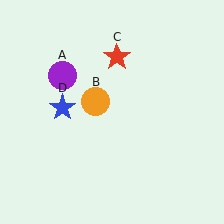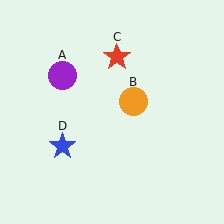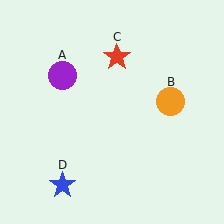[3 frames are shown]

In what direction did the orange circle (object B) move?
The orange circle (object B) moved right.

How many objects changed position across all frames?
2 objects changed position: orange circle (object B), blue star (object D).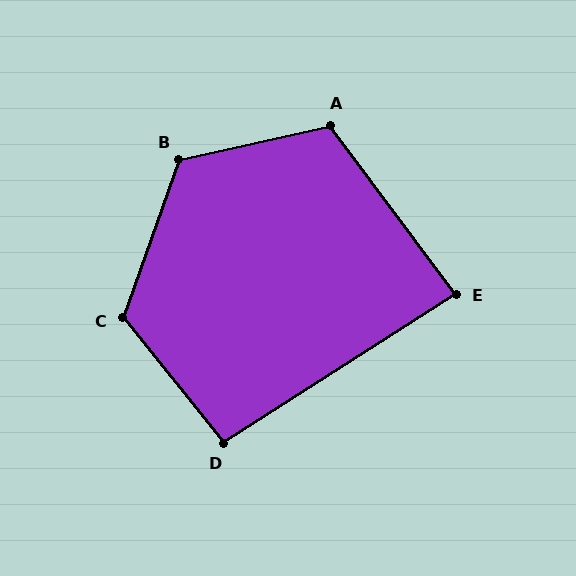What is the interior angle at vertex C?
Approximately 122 degrees (obtuse).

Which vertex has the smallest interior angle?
E, at approximately 86 degrees.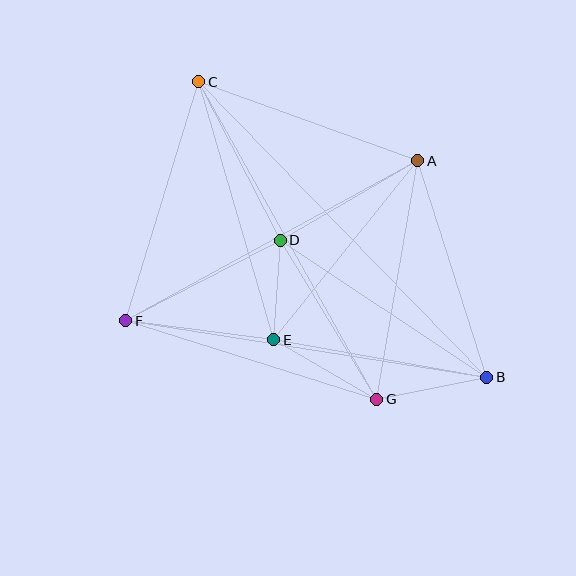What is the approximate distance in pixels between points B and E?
The distance between B and E is approximately 216 pixels.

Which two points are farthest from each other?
Points B and C are farthest from each other.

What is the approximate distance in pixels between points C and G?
The distance between C and G is approximately 364 pixels.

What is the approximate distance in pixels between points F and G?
The distance between F and G is approximately 263 pixels.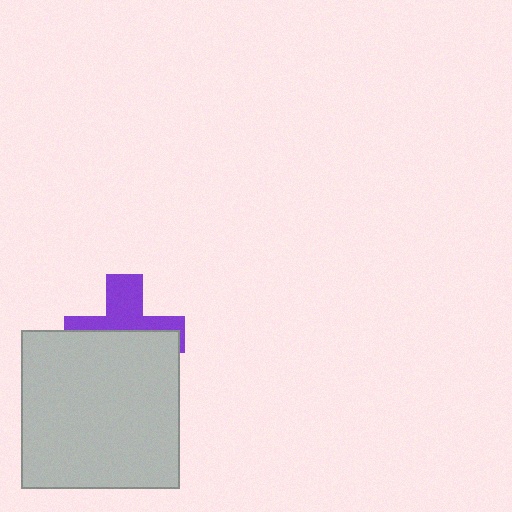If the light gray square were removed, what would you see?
You would see the complete purple cross.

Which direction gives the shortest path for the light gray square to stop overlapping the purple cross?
Moving down gives the shortest separation.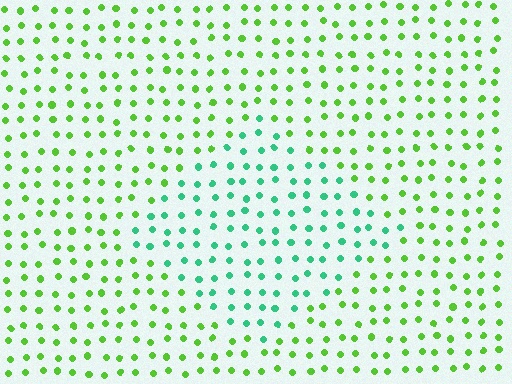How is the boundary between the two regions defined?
The boundary is defined purely by a slight shift in hue (about 47 degrees). Spacing, size, and orientation are identical on both sides.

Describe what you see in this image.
The image is filled with small lime elements in a uniform arrangement. A diamond-shaped region is visible where the elements are tinted to a slightly different hue, forming a subtle color boundary.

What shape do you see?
I see a diamond.